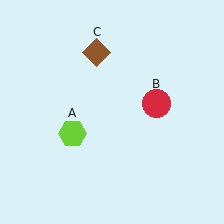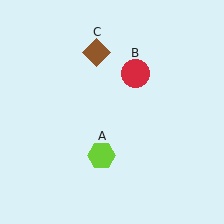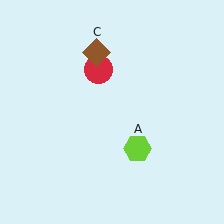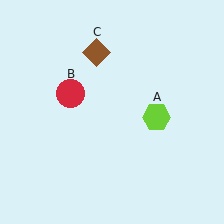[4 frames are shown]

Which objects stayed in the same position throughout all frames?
Brown diamond (object C) remained stationary.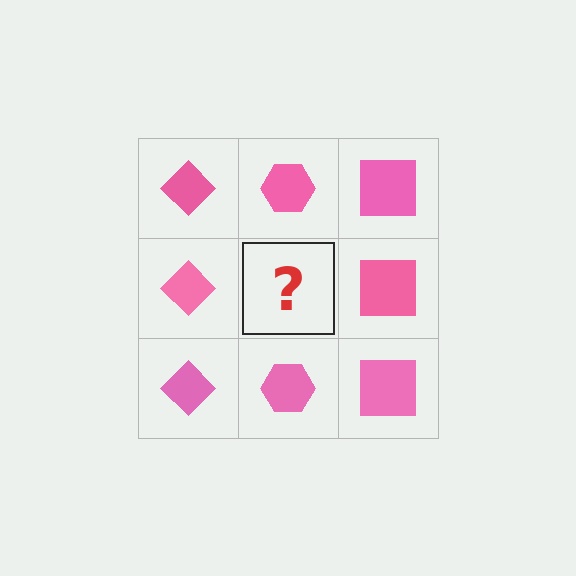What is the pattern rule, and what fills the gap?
The rule is that each column has a consistent shape. The gap should be filled with a pink hexagon.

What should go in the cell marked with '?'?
The missing cell should contain a pink hexagon.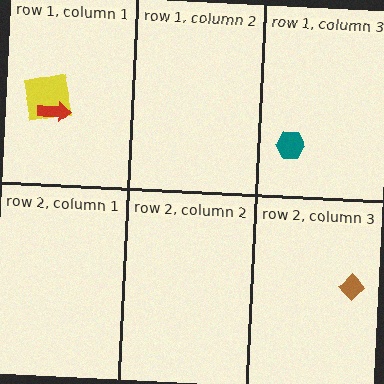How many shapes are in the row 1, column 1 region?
2.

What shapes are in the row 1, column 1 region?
The yellow square, the red arrow.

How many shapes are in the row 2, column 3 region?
1.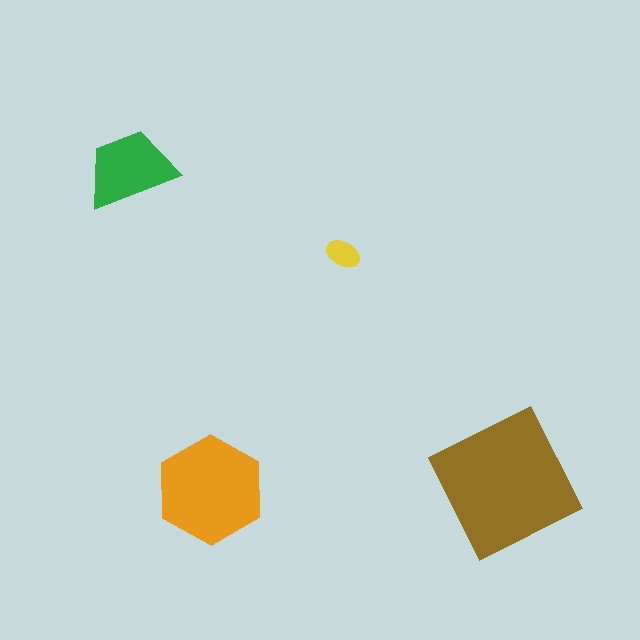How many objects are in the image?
There are 4 objects in the image.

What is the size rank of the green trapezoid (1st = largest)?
3rd.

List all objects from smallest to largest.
The yellow ellipse, the green trapezoid, the orange hexagon, the brown square.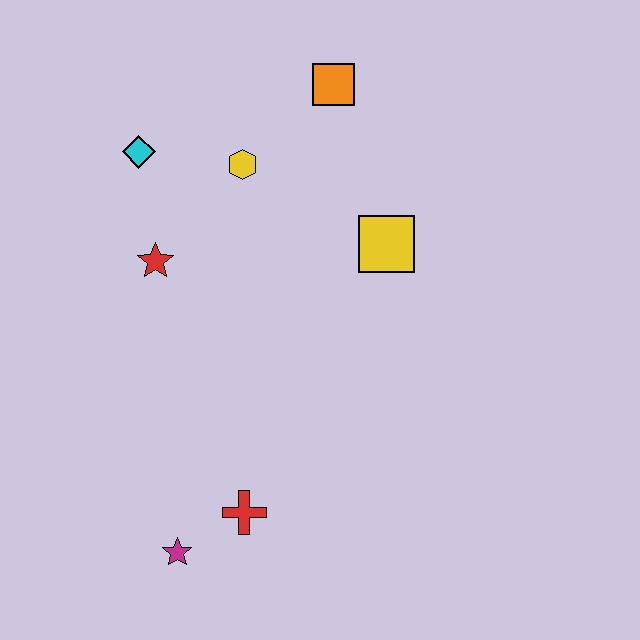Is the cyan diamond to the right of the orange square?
No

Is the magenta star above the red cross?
No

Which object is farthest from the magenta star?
The orange square is farthest from the magenta star.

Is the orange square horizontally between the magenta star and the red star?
No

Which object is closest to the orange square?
The yellow hexagon is closest to the orange square.